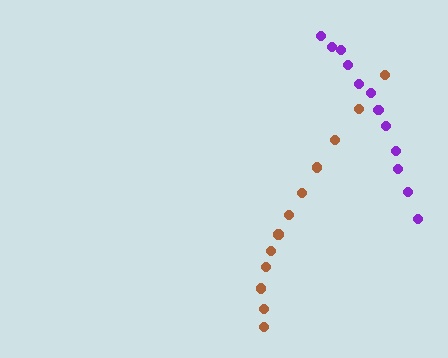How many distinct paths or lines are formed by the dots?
There are 2 distinct paths.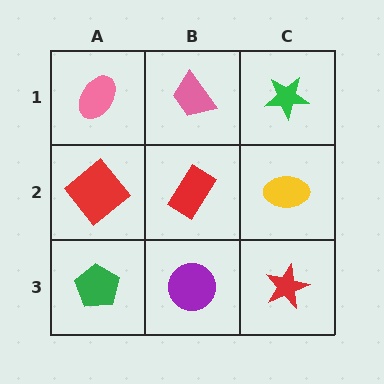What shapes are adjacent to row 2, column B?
A pink trapezoid (row 1, column B), a purple circle (row 3, column B), a red diamond (row 2, column A), a yellow ellipse (row 2, column C).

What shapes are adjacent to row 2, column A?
A pink ellipse (row 1, column A), a green pentagon (row 3, column A), a red rectangle (row 2, column B).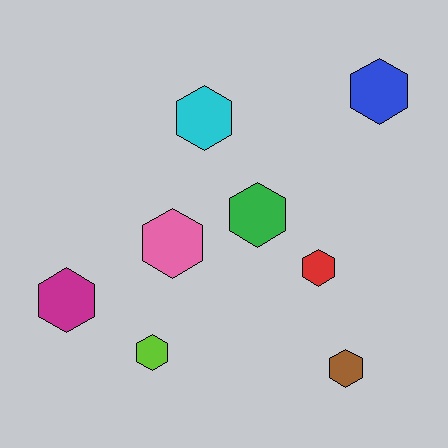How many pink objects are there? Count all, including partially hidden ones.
There is 1 pink object.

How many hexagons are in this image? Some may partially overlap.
There are 8 hexagons.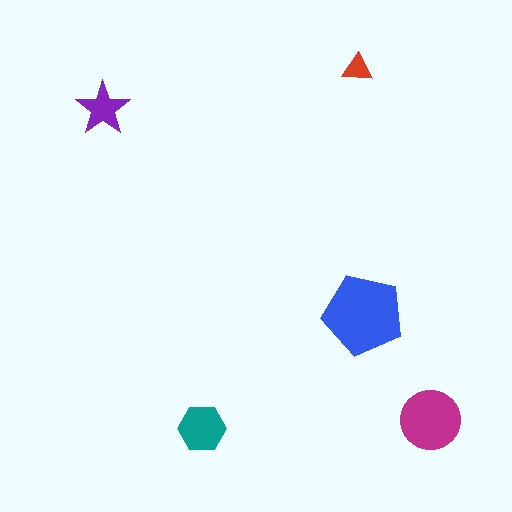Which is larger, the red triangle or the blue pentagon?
The blue pentagon.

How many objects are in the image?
There are 5 objects in the image.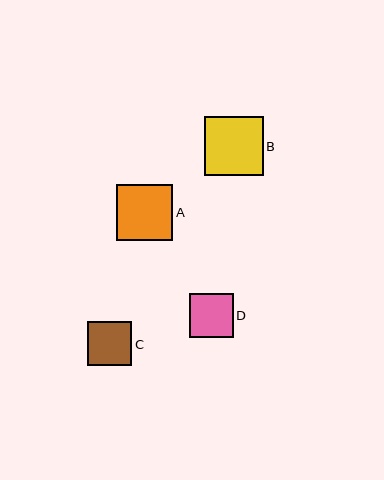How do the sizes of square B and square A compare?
Square B and square A are approximately the same size.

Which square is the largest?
Square B is the largest with a size of approximately 59 pixels.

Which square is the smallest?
Square D is the smallest with a size of approximately 43 pixels.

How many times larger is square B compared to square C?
Square B is approximately 1.3 times the size of square C.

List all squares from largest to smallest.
From largest to smallest: B, A, C, D.